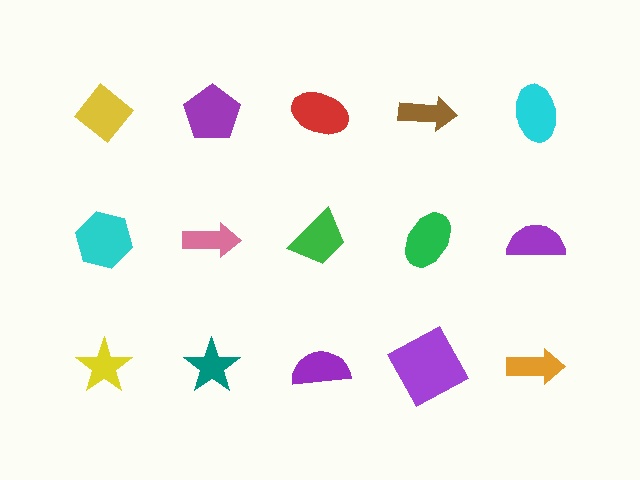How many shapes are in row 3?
5 shapes.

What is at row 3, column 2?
A teal star.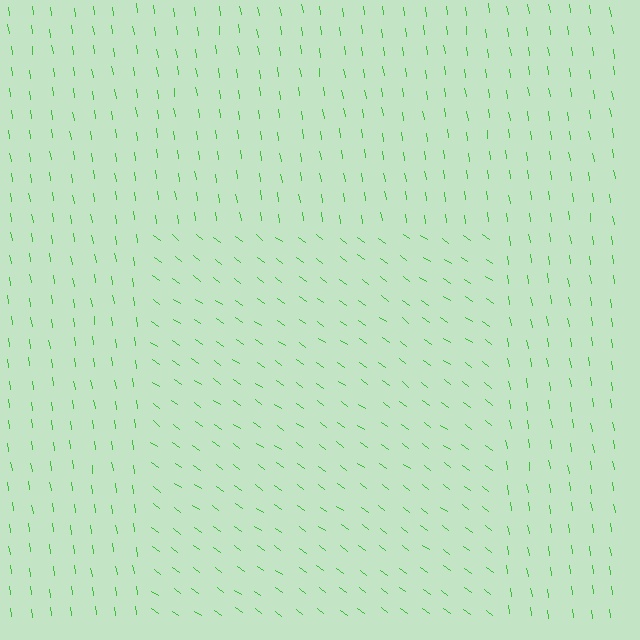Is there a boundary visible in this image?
Yes, there is a texture boundary formed by a change in line orientation.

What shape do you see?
I see a rectangle.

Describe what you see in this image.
The image is filled with small green line segments. A rectangle region in the image has lines oriented differently from the surrounding lines, creating a visible texture boundary.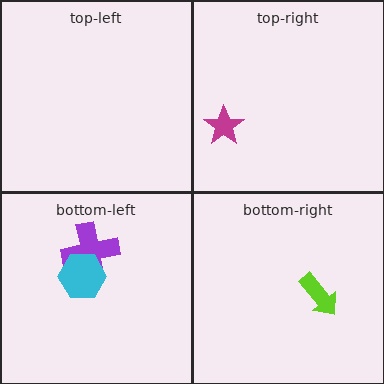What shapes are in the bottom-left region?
The purple cross, the cyan hexagon.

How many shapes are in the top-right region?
1.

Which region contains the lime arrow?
The bottom-right region.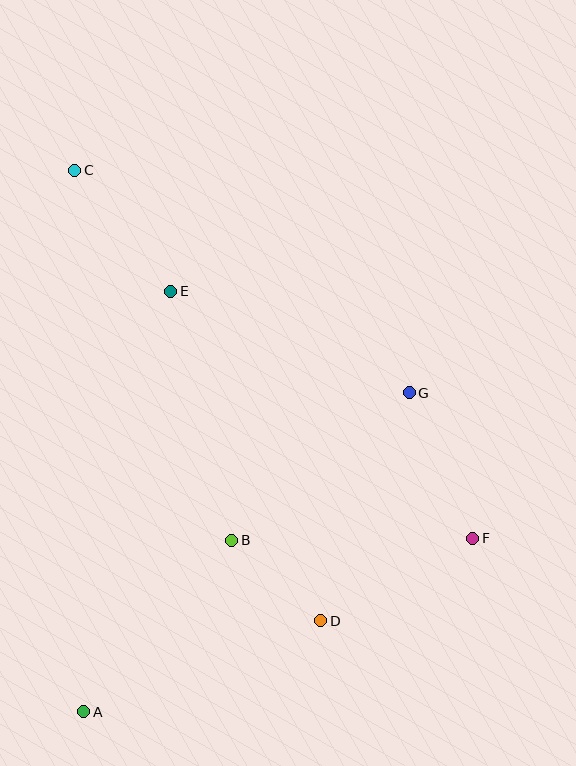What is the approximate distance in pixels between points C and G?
The distance between C and G is approximately 402 pixels.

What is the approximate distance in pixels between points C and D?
The distance between C and D is approximately 513 pixels.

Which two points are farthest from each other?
Points C and F are farthest from each other.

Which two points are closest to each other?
Points B and D are closest to each other.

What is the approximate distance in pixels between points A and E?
The distance between A and E is approximately 429 pixels.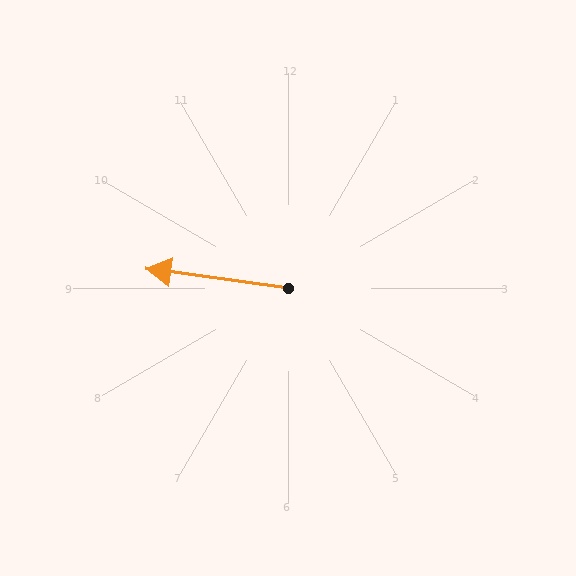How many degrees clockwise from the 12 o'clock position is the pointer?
Approximately 278 degrees.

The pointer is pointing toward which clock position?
Roughly 9 o'clock.